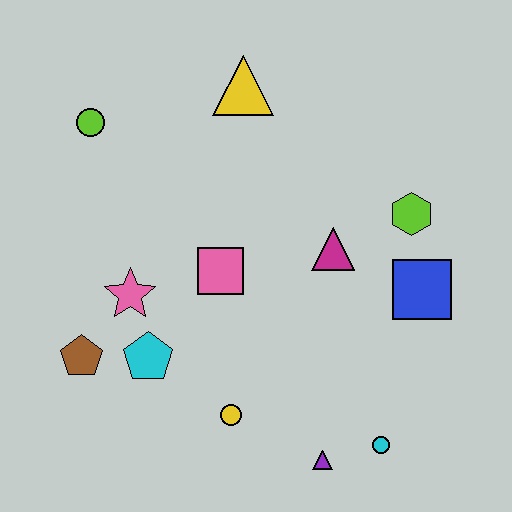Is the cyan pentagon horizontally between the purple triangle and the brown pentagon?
Yes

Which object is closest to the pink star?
The cyan pentagon is closest to the pink star.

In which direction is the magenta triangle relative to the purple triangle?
The magenta triangle is above the purple triangle.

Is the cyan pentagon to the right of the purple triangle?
No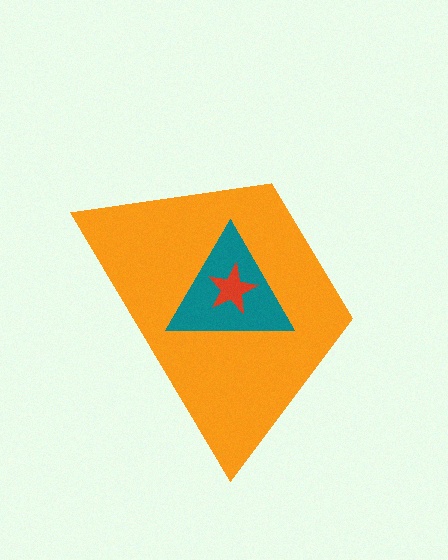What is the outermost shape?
The orange trapezoid.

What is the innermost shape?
The red star.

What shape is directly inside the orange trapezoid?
The teal triangle.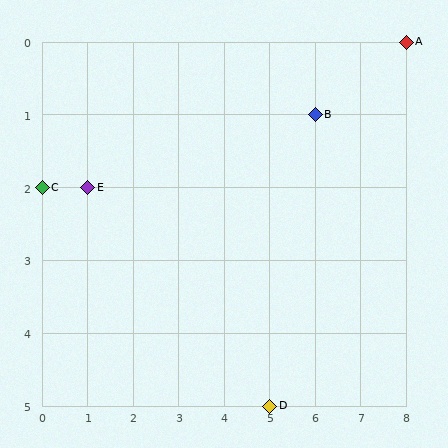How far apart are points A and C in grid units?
Points A and C are 8 columns and 2 rows apart (about 8.2 grid units diagonally).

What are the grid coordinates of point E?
Point E is at grid coordinates (1, 2).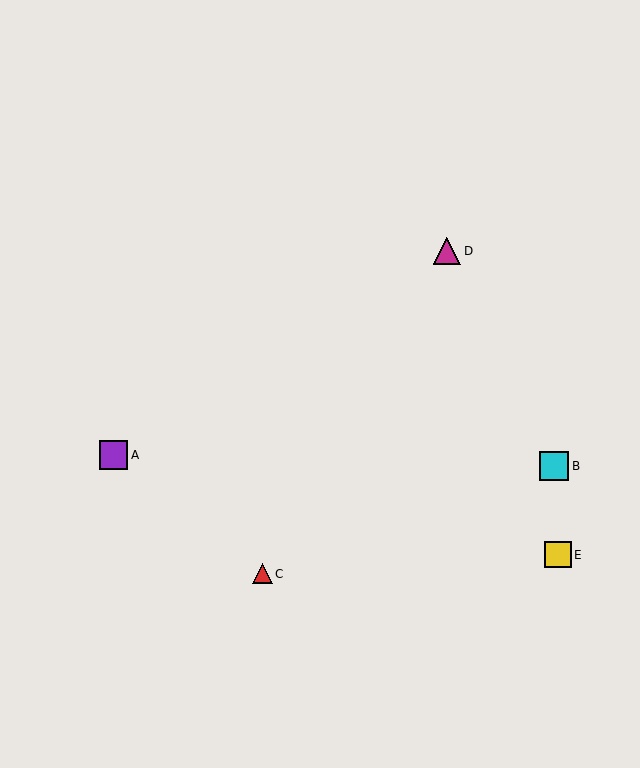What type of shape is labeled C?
Shape C is a red triangle.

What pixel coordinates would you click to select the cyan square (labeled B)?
Click at (554, 466) to select the cyan square B.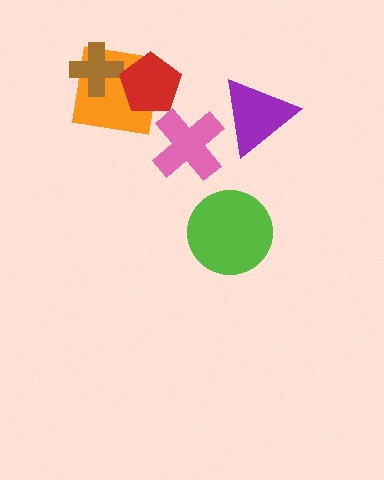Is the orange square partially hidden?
Yes, it is partially covered by another shape.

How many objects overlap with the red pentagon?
1 object overlaps with the red pentagon.